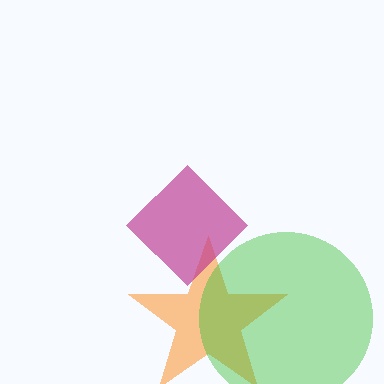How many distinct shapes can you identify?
There are 3 distinct shapes: an orange star, a magenta diamond, a green circle.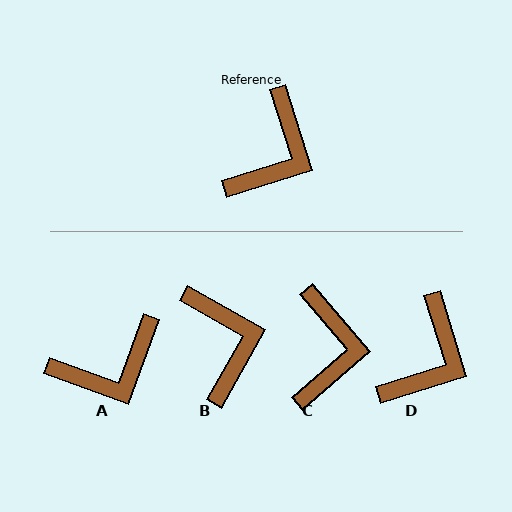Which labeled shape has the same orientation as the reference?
D.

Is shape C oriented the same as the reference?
No, it is off by about 23 degrees.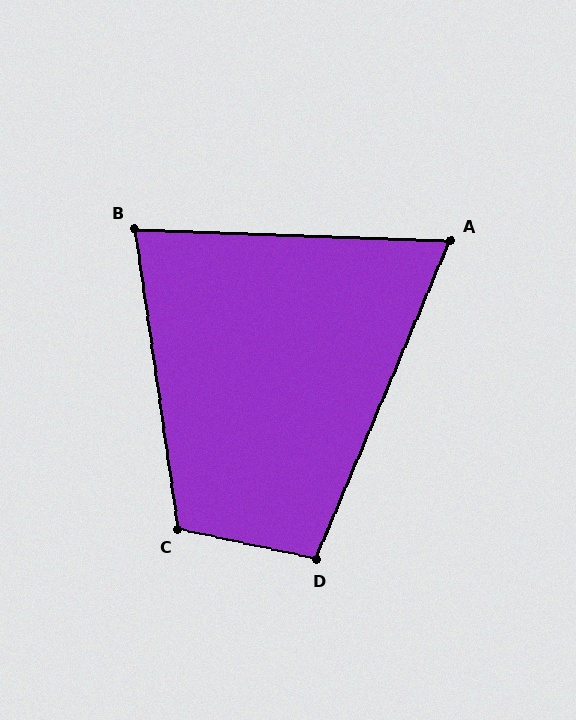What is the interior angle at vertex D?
Approximately 100 degrees (obtuse).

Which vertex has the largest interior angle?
C, at approximately 111 degrees.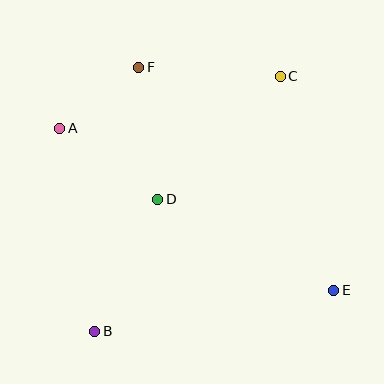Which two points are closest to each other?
Points A and F are closest to each other.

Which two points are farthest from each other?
Points A and E are farthest from each other.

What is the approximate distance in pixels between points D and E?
The distance between D and E is approximately 198 pixels.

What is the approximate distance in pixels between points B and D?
The distance between B and D is approximately 146 pixels.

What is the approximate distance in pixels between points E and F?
The distance between E and F is approximately 297 pixels.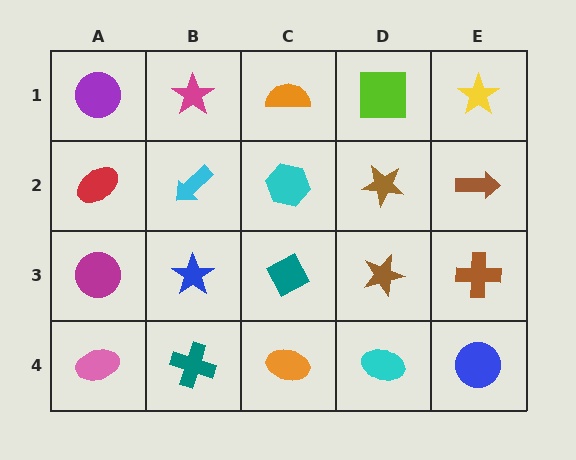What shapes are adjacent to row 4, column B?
A blue star (row 3, column B), a pink ellipse (row 4, column A), an orange ellipse (row 4, column C).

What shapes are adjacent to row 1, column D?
A brown star (row 2, column D), an orange semicircle (row 1, column C), a yellow star (row 1, column E).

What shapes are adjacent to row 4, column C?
A teal diamond (row 3, column C), a teal cross (row 4, column B), a cyan ellipse (row 4, column D).